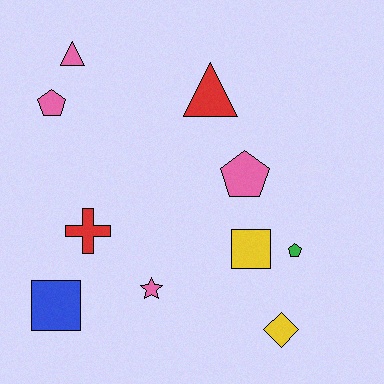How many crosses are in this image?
There is 1 cross.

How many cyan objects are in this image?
There are no cyan objects.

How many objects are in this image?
There are 10 objects.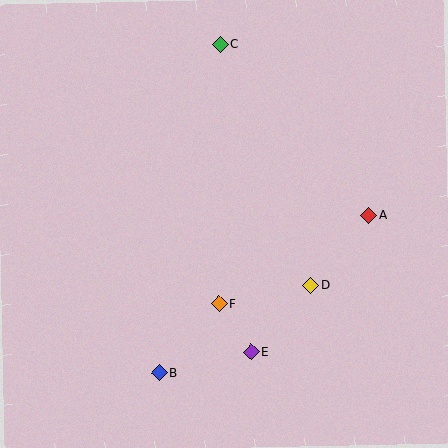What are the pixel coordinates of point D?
Point D is at (311, 285).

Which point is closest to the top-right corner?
Point A is closest to the top-right corner.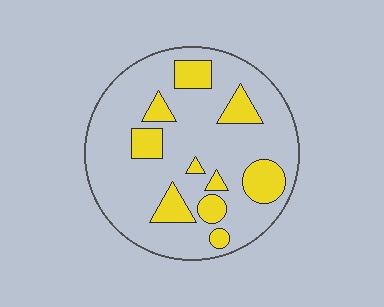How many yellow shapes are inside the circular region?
10.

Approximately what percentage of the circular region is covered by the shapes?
Approximately 20%.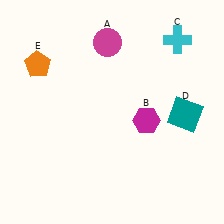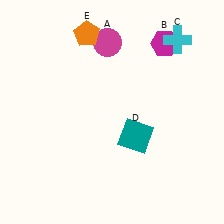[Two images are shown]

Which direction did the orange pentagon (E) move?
The orange pentagon (E) moved right.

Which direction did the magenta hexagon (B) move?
The magenta hexagon (B) moved up.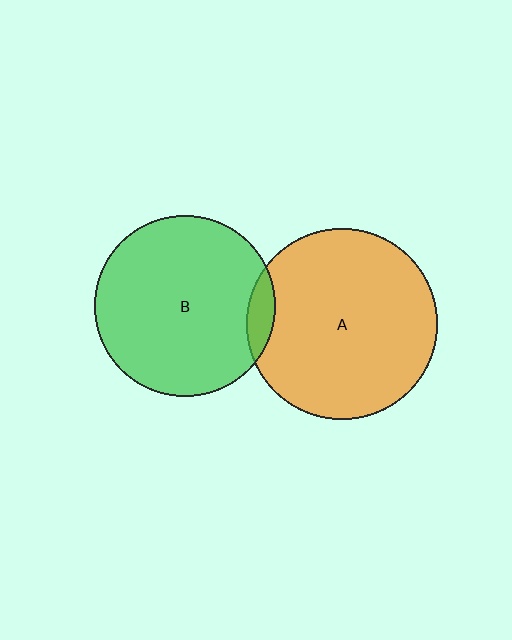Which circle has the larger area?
Circle A (orange).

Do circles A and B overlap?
Yes.